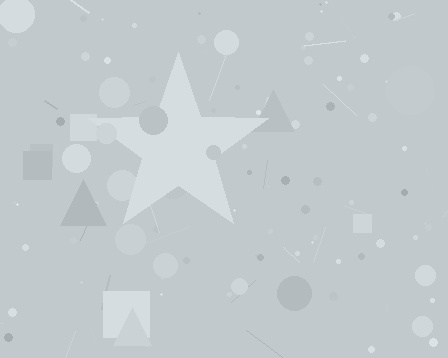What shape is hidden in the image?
A star is hidden in the image.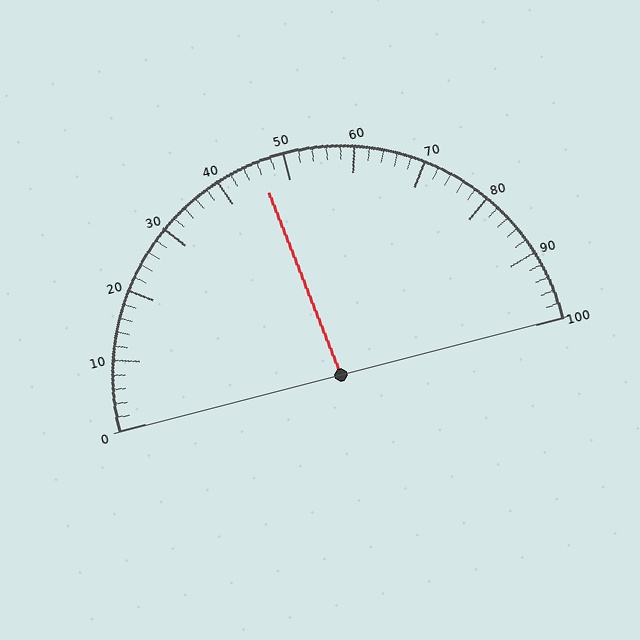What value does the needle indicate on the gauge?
The needle indicates approximately 46.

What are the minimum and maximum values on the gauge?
The gauge ranges from 0 to 100.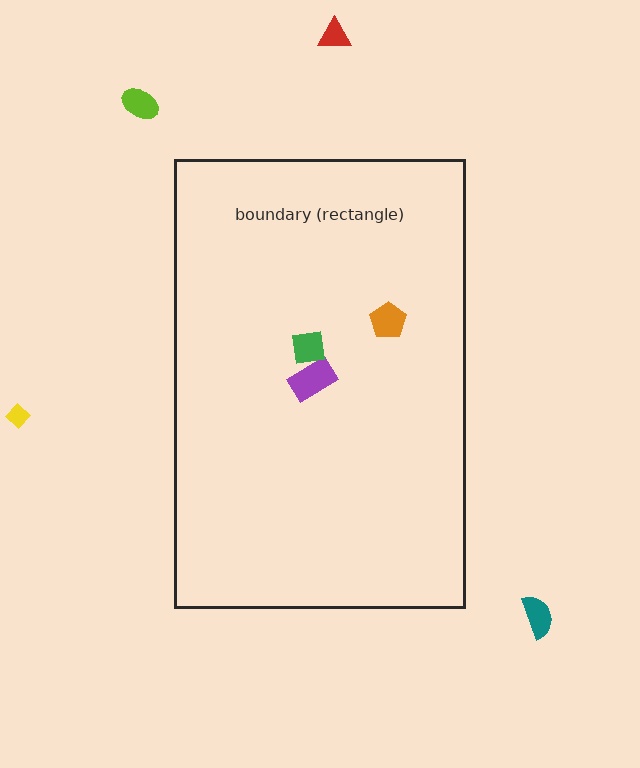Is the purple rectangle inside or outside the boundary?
Inside.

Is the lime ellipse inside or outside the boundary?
Outside.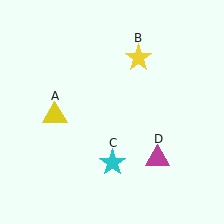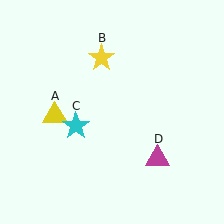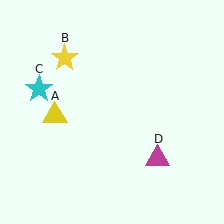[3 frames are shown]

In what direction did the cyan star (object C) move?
The cyan star (object C) moved up and to the left.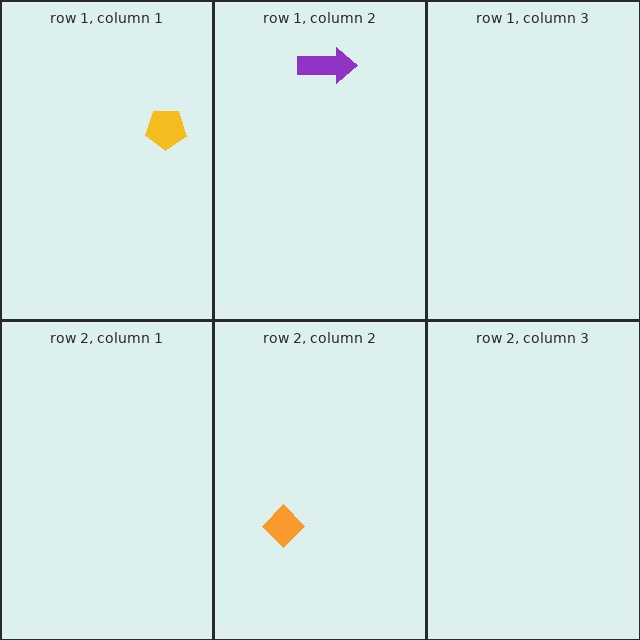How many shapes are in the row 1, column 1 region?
1.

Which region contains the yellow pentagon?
The row 1, column 1 region.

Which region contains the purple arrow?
The row 1, column 2 region.